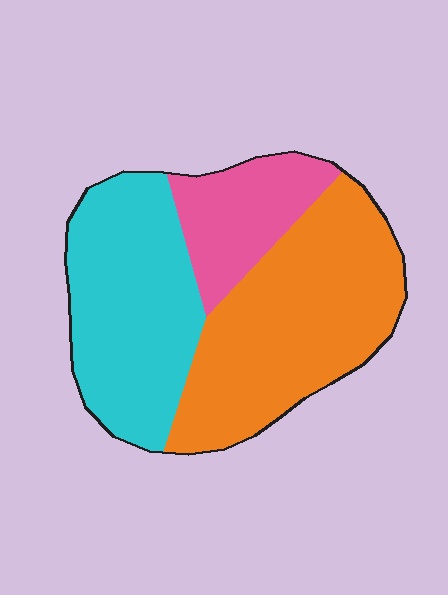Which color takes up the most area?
Orange, at roughly 45%.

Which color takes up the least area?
Pink, at roughly 20%.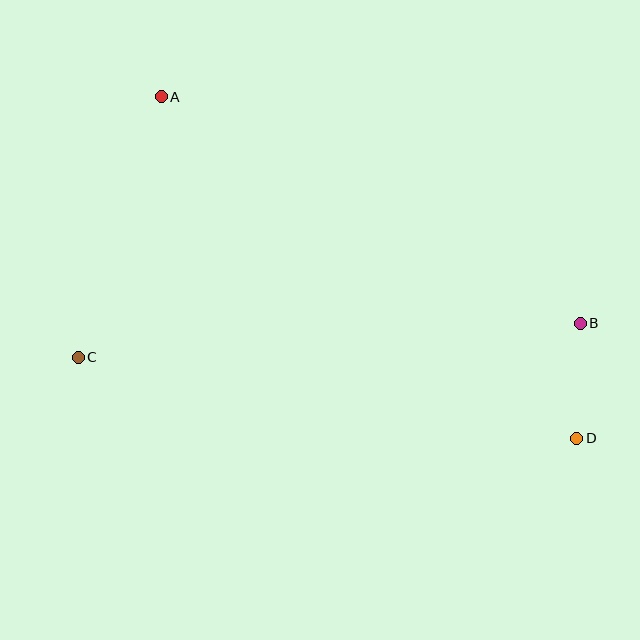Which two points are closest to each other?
Points B and D are closest to each other.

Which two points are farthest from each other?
Points A and D are farthest from each other.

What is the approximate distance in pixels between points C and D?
The distance between C and D is approximately 505 pixels.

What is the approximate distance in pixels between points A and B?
The distance between A and B is approximately 476 pixels.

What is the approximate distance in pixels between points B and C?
The distance between B and C is approximately 503 pixels.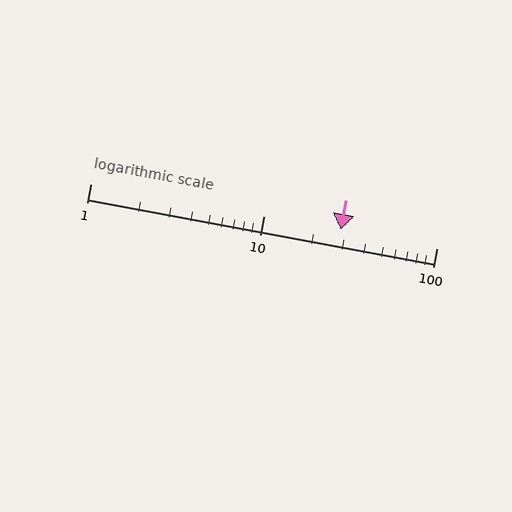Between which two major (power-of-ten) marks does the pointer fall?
The pointer is between 10 and 100.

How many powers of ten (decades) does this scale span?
The scale spans 2 decades, from 1 to 100.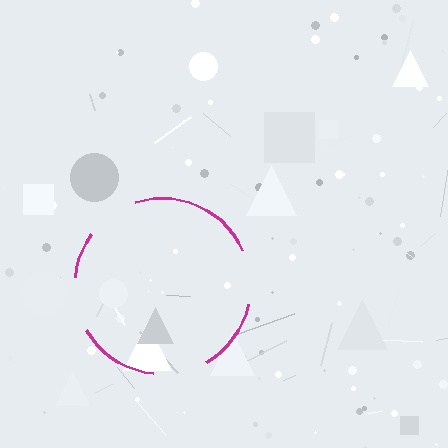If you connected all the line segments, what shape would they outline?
They would outline a circle.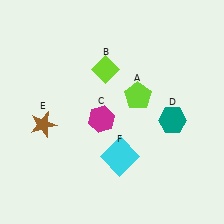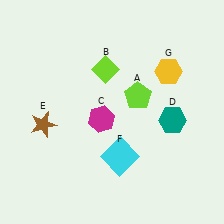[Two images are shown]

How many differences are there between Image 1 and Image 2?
There is 1 difference between the two images.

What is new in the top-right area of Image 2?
A yellow hexagon (G) was added in the top-right area of Image 2.